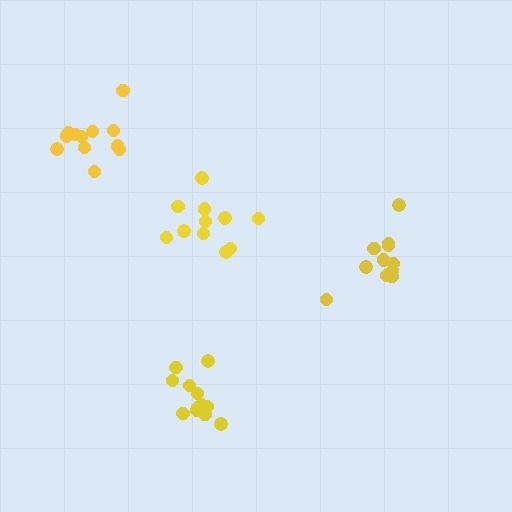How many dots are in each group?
Group 1: 11 dots, Group 2: 11 dots, Group 3: 12 dots, Group 4: 12 dots (46 total).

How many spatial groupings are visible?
There are 4 spatial groupings.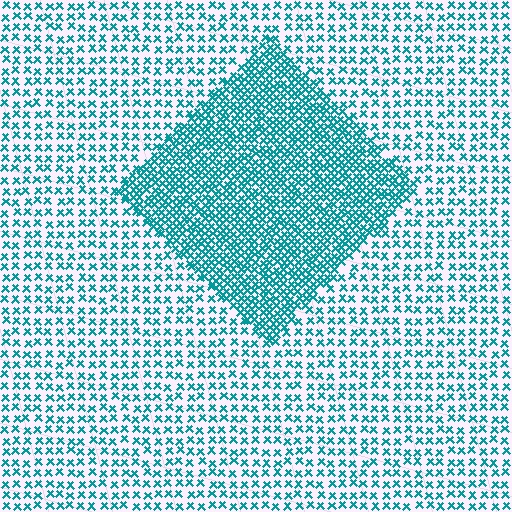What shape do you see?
I see a diamond.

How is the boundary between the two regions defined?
The boundary is defined by a change in element density (approximately 2.3x ratio). All elements are the same color, size, and shape.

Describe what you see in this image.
The image contains small teal elements arranged at two different densities. A diamond-shaped region is visible where the elements are more densely packed than the surrounding area.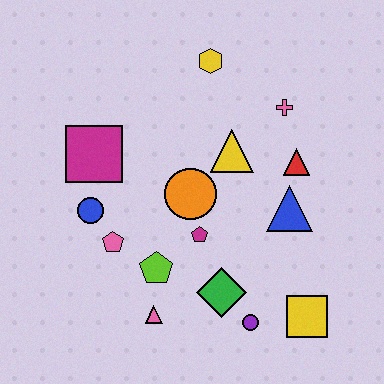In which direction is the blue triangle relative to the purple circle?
The blue triangle is above the purple circle.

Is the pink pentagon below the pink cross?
Yes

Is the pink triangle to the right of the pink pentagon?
Yes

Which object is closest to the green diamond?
The purple circle is closest to the green diamond.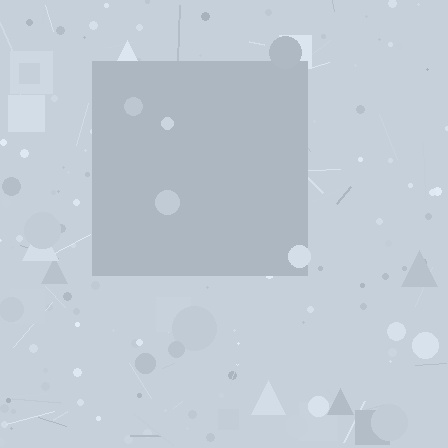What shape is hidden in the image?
A square is hidden in the image.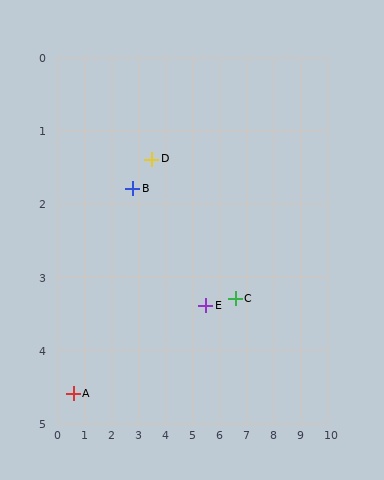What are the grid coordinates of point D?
Point D is at approximately (3.5, 1.4).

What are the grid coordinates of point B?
Point B is at approximately (2.8, 1.8).